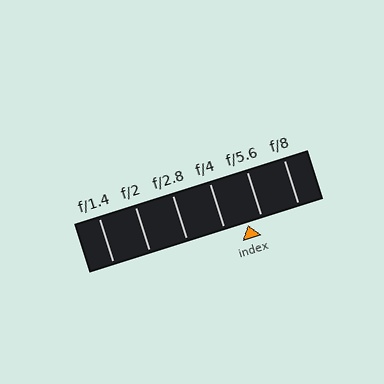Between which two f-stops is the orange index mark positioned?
The index mark is between f/4 and f/5.6.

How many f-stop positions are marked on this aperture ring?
There are 6 f-stop positions marked.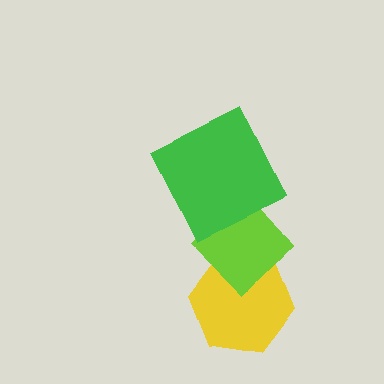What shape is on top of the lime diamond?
The green square is on top of the lime diamond.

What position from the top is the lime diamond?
The lime diamond is 2nd from the top.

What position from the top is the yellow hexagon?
The yellow hexagon is 3rd from the top.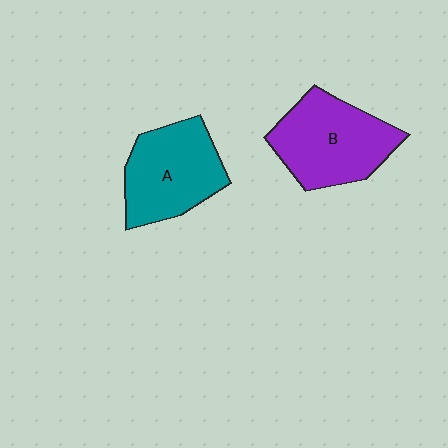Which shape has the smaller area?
Shape A (teal).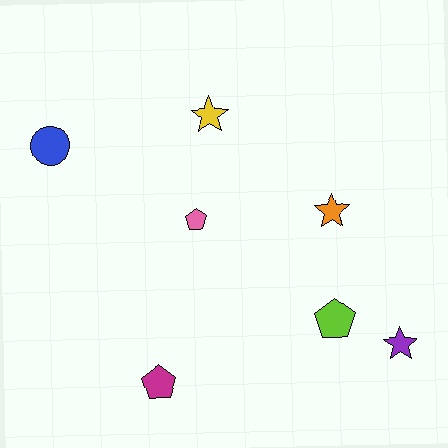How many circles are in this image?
There is 1 circle.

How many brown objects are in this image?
There are no brown objects.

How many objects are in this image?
There are 7 objects.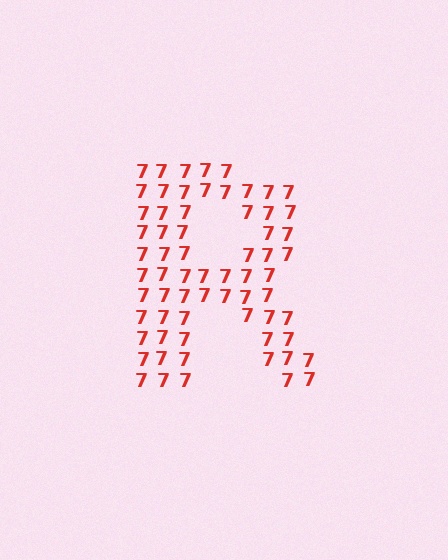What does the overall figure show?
The overall figure shows the letter R.